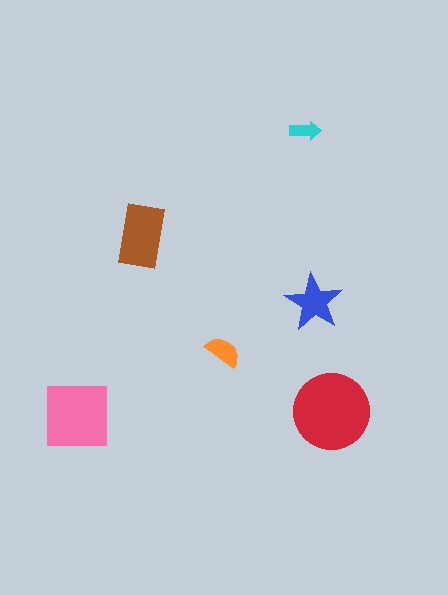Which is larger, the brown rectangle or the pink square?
The pink square.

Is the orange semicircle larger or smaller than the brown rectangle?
Smaller.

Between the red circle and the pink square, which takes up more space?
The red circle.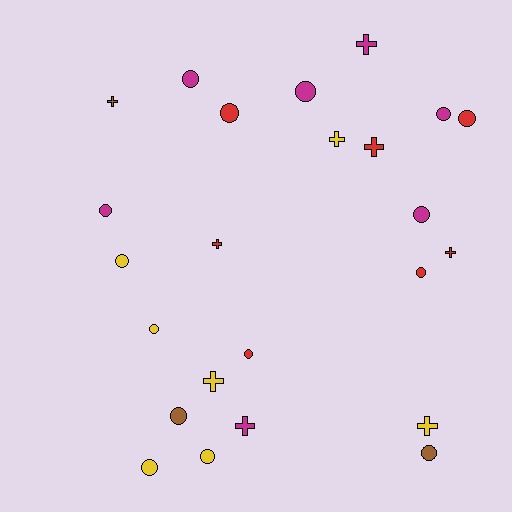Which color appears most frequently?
Yellow, with 7 objects.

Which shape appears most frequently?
Circle, with 15 objects.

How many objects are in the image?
There are 24 objects.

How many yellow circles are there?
There are 4 yellow circles.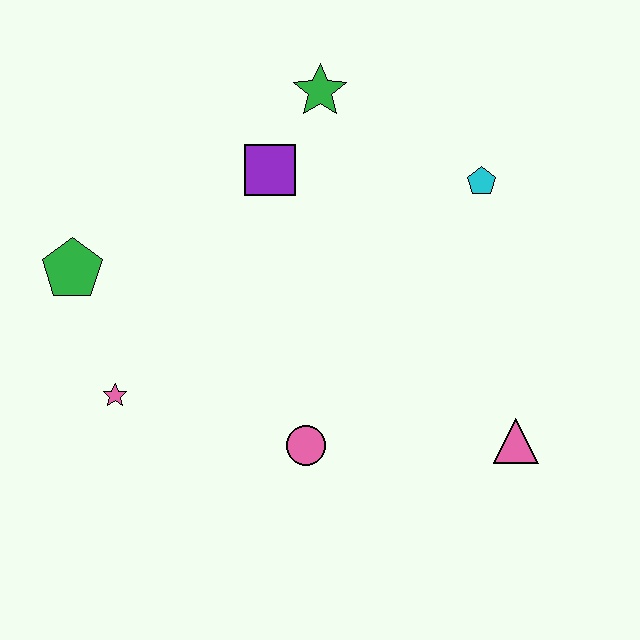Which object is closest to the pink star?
The green pentagon is closest to the pink star.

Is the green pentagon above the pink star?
Yes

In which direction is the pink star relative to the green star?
The pink star is below the green star.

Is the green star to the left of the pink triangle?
Yes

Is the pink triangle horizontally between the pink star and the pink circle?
No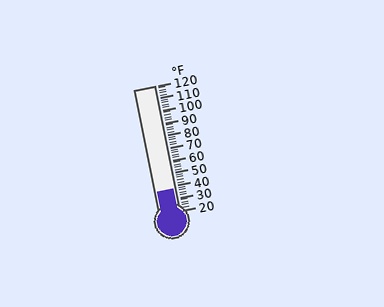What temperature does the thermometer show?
The thermometer shows approximately 38°F.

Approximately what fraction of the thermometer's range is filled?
The thermometer is filled to approximately 20% of its range.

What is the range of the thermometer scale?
The thermometer scale ranges from 20°F to 120°F.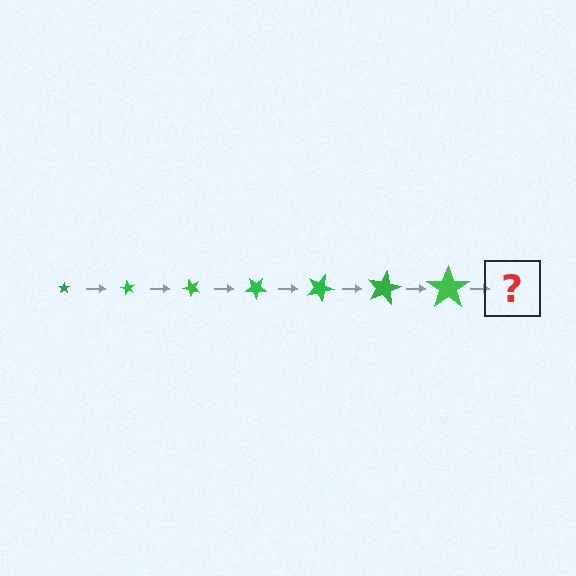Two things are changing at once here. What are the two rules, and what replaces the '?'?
The two rules are that the star grows larger each step and it rotates 60 degrees each step. The '?' should be a star, larger than the previous one and rotated 420 degrees from the start.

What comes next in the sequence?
The next element should be a star, larger than the previous one and rotated 420 degrees from the start.